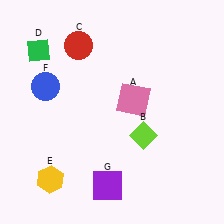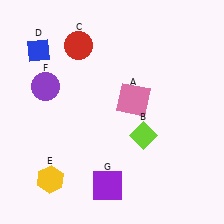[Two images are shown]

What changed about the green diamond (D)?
In Image 1, D is green. In Image 2, it changed to blue.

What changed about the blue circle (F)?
In Image 1, F is blue. In Image 2, it changed to purple.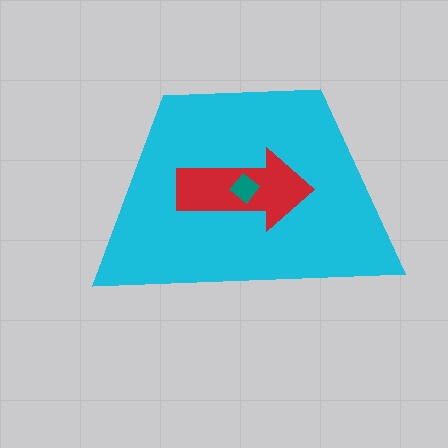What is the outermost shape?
The cyan trapezoid.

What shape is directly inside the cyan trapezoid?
The red arrow.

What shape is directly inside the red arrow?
The teal diamond.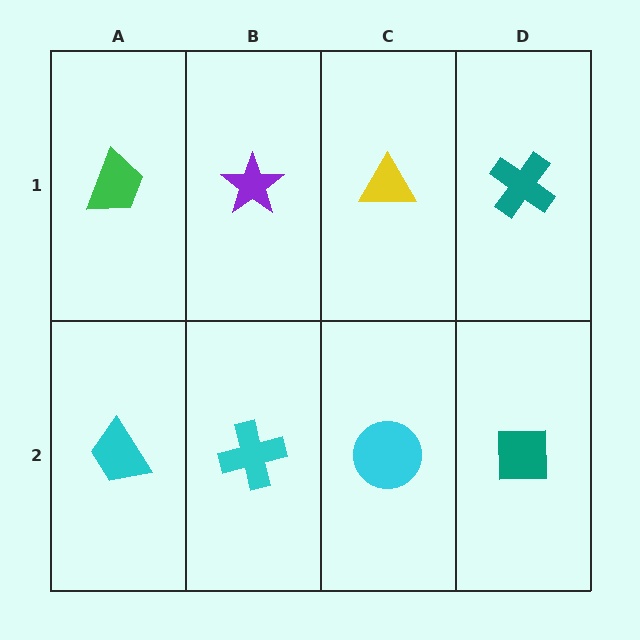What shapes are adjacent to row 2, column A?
A green trapezoid (row 1, column A), a cyan cross (row 2, column B).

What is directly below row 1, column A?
A cyan trapezoid.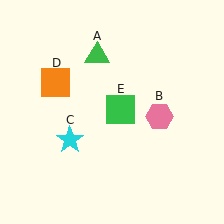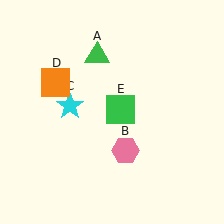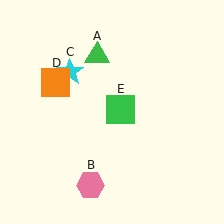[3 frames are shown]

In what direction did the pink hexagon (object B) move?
The pink hexagon (object B) moved down and to the left.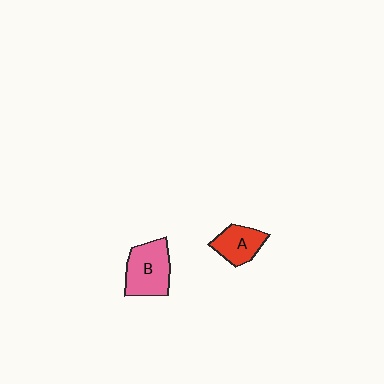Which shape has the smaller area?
Shape A (red).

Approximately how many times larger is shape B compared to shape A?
Approximately 1.4 times.